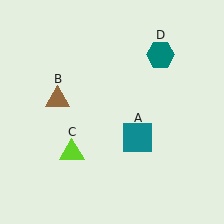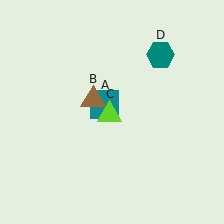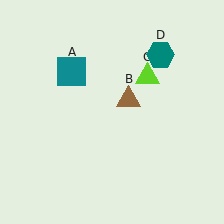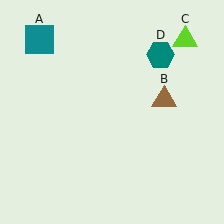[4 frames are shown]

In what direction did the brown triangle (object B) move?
The brown triangle (object B) moved right.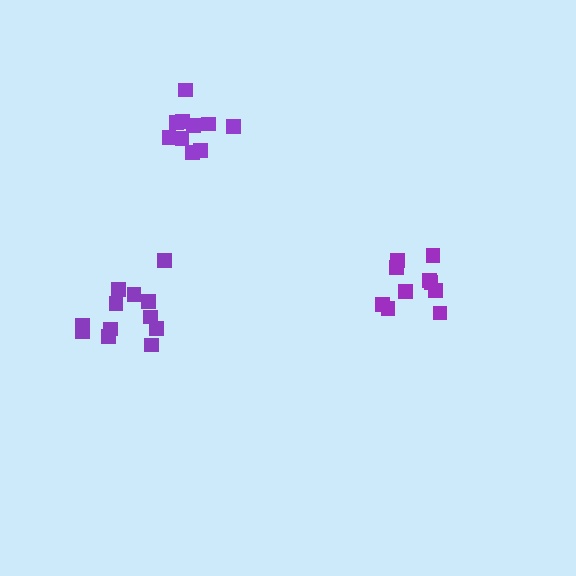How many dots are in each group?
Group 1: 10 dots, Group 2: 10 dots, Group 3: 12 dots (32 total).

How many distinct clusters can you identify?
There are 3 distinct clusters.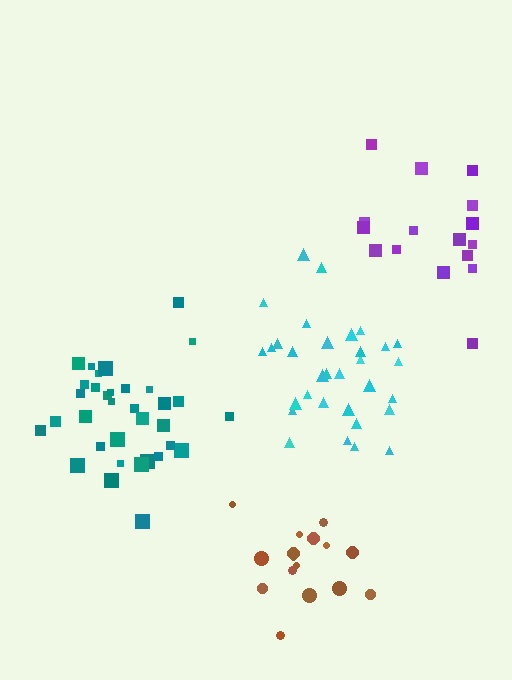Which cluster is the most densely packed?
Teal.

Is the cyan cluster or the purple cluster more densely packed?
Cyan.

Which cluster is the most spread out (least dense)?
Purple.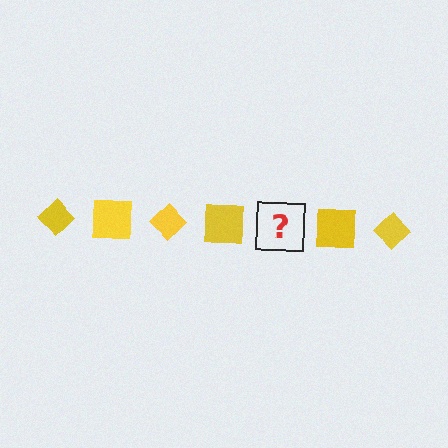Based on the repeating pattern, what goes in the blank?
The blank should be a yellow diamond.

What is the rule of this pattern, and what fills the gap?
The rule is that the pattern cycles through diamond, square shapes in yellow. The gap should be filled with a yellow diamond.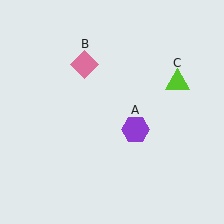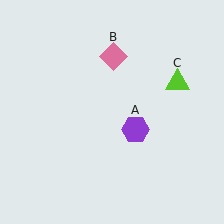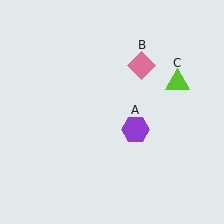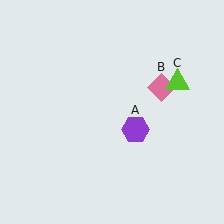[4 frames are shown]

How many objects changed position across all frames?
1 object changed position: pink diamond (object B).